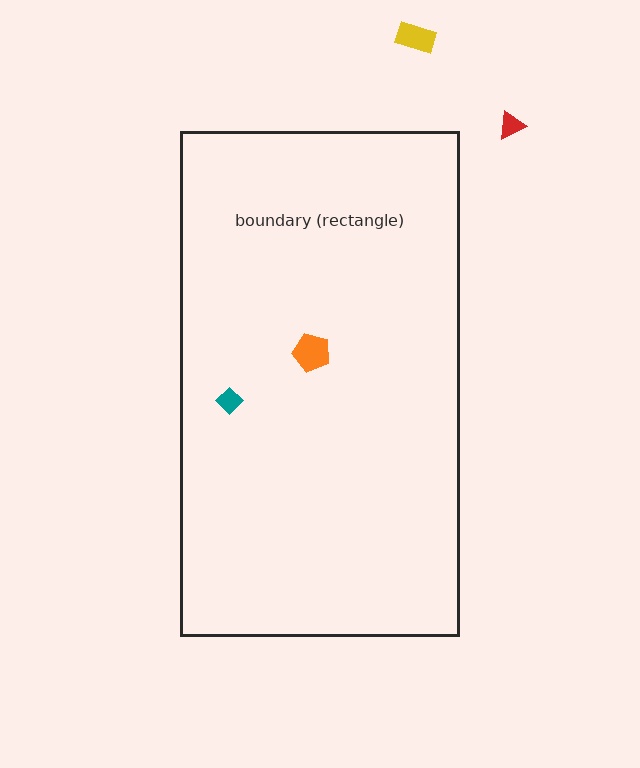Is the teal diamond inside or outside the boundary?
Inside.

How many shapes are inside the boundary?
2 inside, 2 outside.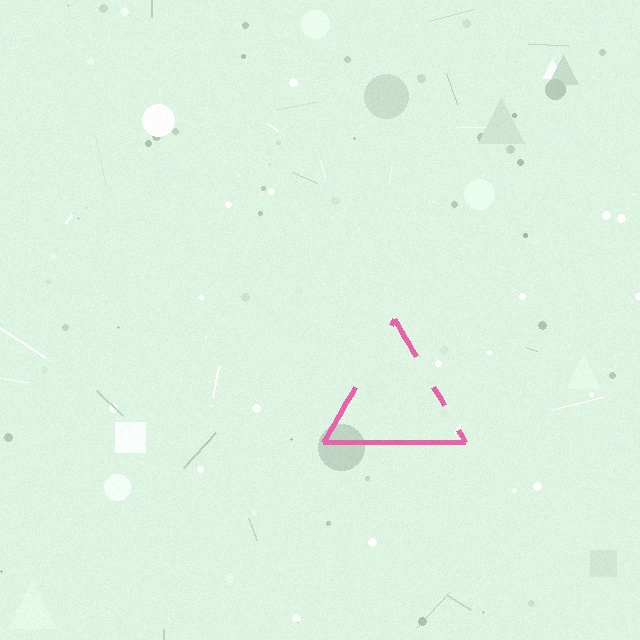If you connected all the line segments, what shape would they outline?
They would outline a triangle.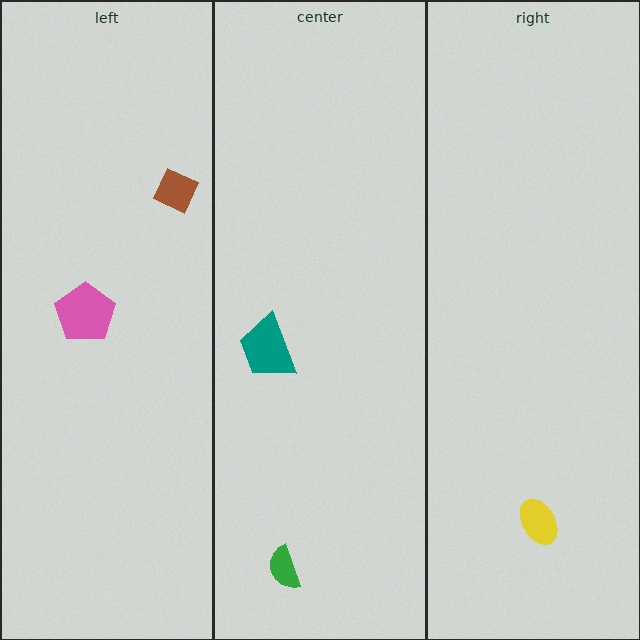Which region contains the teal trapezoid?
The center region.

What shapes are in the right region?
The yellow ellipse.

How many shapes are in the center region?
2.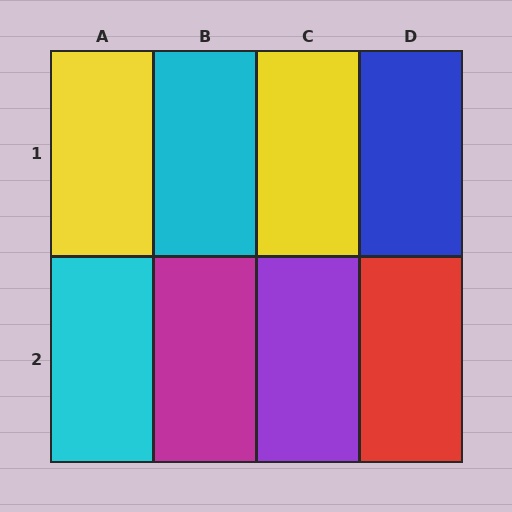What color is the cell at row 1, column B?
Cyan.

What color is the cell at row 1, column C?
Yellow.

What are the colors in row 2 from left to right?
Cyan, magenta, purple, red.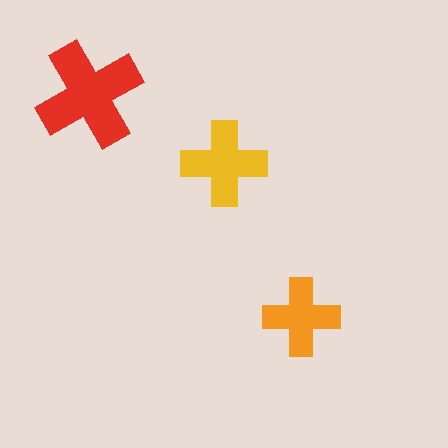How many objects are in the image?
There are 3 objects in the image.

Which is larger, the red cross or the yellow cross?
The red one.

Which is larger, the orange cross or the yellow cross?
The yellow one.